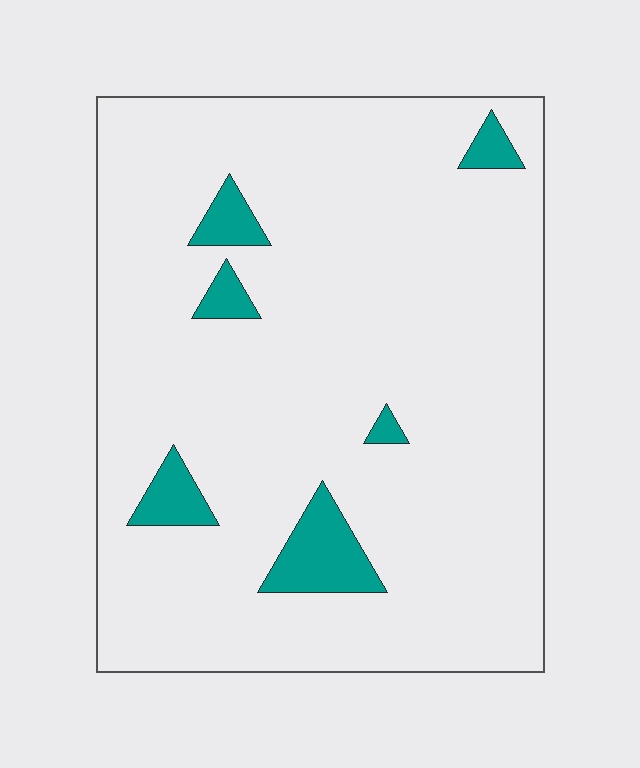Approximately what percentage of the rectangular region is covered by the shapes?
Approximately 10%.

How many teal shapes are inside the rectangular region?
6.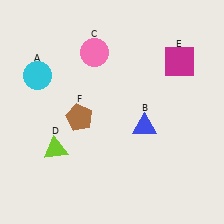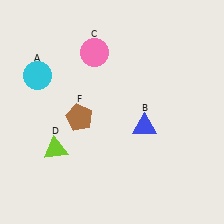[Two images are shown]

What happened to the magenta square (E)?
The magenta square (E) was removed in Image 2. It was in the top-right area of Image 1.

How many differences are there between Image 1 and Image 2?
There is 1 difference between the two images.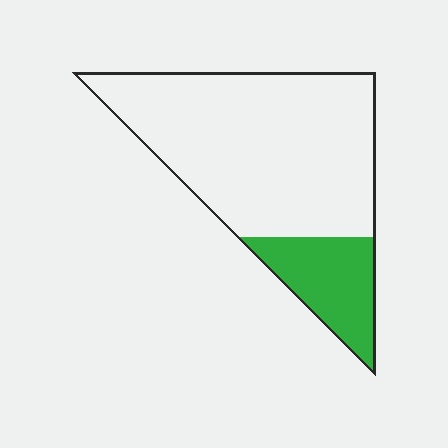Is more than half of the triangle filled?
No.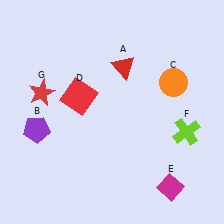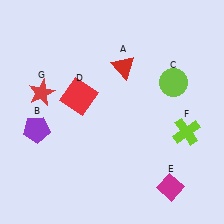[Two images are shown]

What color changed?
The circle (C) changed from orange in Image 1 to lime in Image 2.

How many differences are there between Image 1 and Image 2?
There is 1 difference between the two images.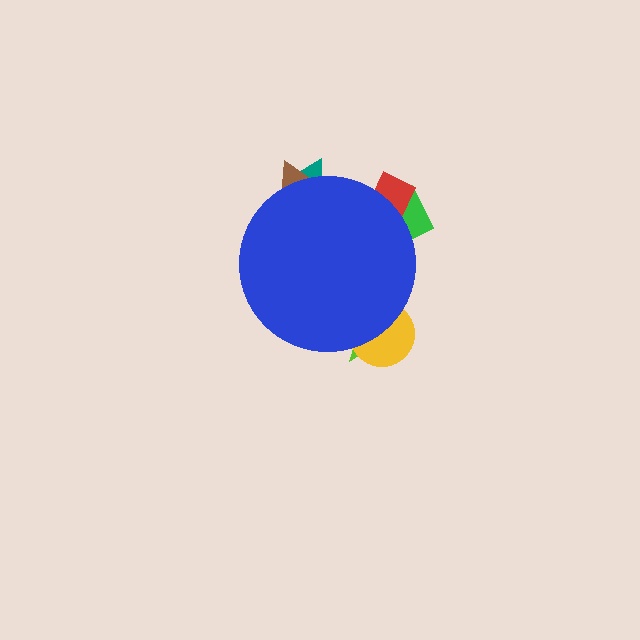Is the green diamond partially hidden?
Yes, the green diamond is partially hidden behind the blue circle.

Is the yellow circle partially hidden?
Yes, the yellow circle is partially hidden behind the blue circle.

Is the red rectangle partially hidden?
Yes, the red rectangle is partially hidden behind the blue circle.